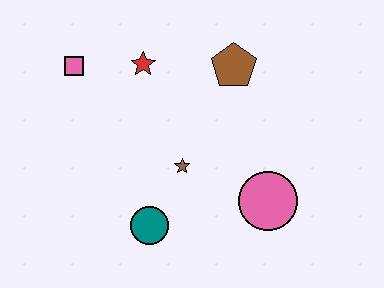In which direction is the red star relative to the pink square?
The red star is to the right of the pink square.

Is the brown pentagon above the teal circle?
Yes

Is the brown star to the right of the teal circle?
Yes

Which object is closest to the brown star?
The teal circle is closest to the brown star.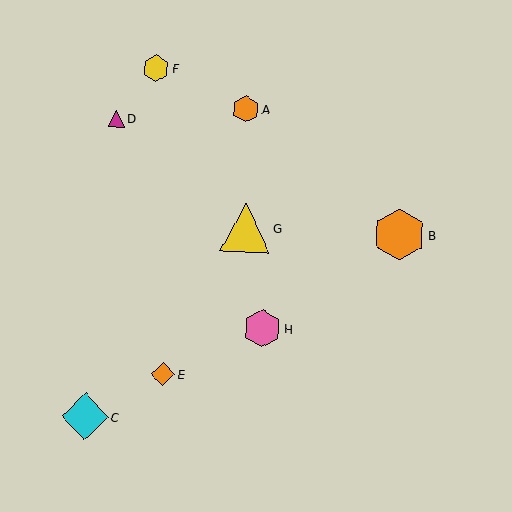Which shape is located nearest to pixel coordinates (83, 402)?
The cyan diamond (labeled C) at (85, 416) is nearest to that location.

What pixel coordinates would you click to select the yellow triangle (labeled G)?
Click at (246, 227) to select the yellow triangle G.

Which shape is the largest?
The orange hexagon (labeled B) is the largest.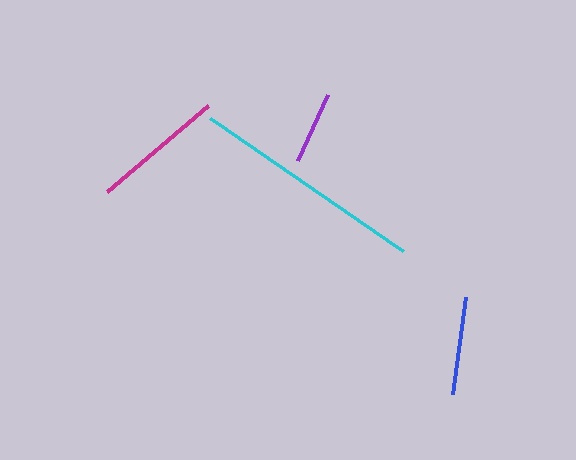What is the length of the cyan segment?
The cyan segment is approximately 234 pixels long.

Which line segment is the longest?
The cyan line is the longest at approximately 234 pixels.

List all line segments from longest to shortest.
From longest to shortest: cyan, magenta, blue, purple.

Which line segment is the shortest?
The purple line is the shortest at approximately 72 pixels.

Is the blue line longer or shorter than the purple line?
The blue line is longer than the purple line.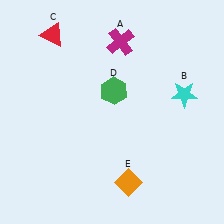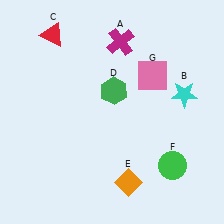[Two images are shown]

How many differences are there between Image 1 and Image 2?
There are 2 differences between the two images.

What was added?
A green circle (F), a pink square (G) were added in Image 2.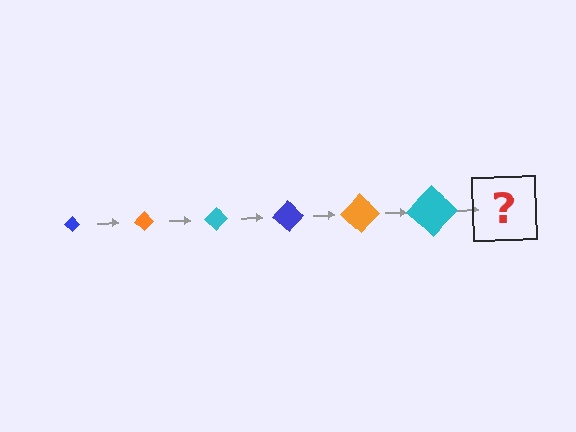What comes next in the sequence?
The next element should be a blue diamond, larger than the previous one.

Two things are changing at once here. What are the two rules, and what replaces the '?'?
The two rules are that the diamond grows larger each step and the color cycles through blue, orange, and cyan. The '?' should be a blue diamond, larger than the previous one.